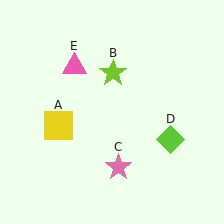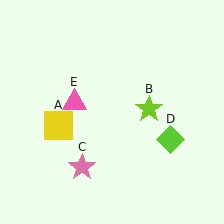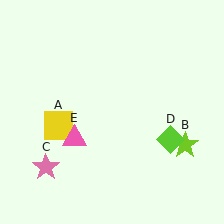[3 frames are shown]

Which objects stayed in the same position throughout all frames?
Yellow square (object A) and lime diamond (object D) remained stationary.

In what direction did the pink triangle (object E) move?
The pink triangle (object E) moved down.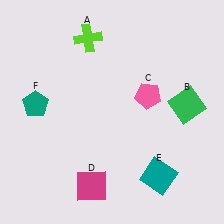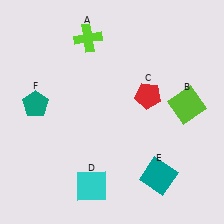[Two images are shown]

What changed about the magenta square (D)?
In Image 1, D is magenta. In Image 2, it changed to cyan.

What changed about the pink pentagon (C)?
In Image 1, C is pink. In Image 2, it changed to red.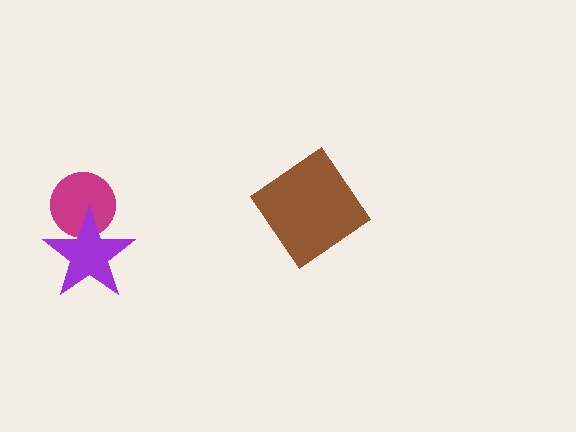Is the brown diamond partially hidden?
No, no other shape covers it.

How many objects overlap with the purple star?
1 object overlaps with the purple star.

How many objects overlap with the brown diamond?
0 objects overlap with the brown diamond.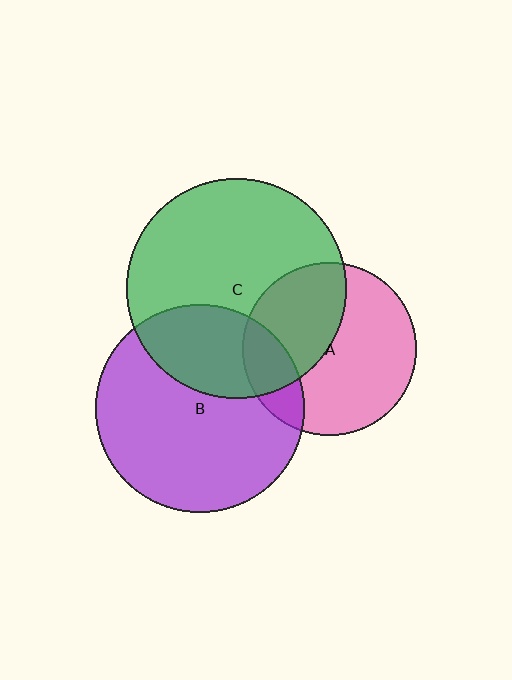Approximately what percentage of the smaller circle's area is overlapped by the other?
Approximately 20%.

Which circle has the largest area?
Circle C (green).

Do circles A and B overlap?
Yes.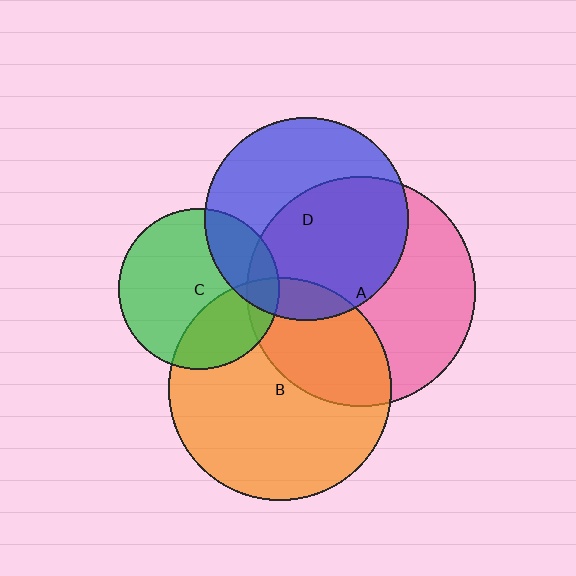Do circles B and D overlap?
Yes.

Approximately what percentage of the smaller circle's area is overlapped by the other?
Approximately 10%.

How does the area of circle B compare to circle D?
Approximately 1.2 times.